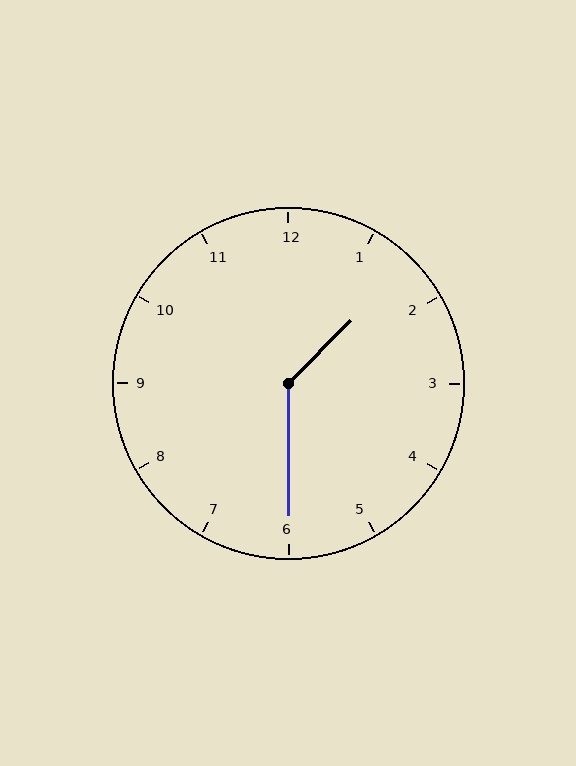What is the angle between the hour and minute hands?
Approximately 135 degrees.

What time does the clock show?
1:30.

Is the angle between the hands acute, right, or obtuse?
It is obtuse.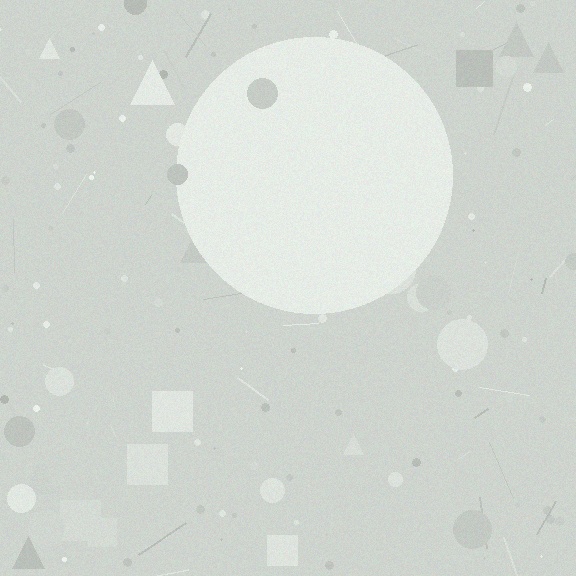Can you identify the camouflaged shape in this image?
The camouflaged shape is a circle.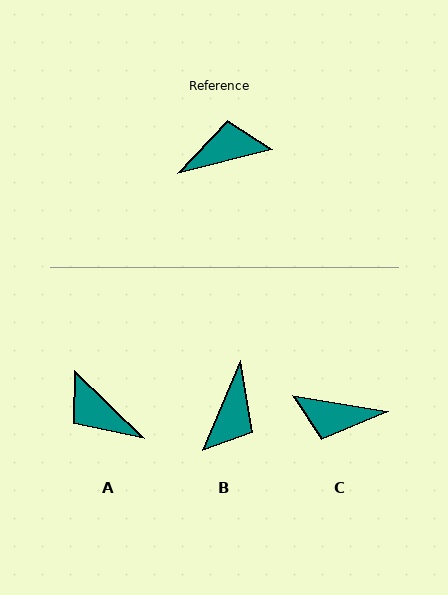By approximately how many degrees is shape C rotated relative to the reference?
Approximately 156 degrees counter-clockwise.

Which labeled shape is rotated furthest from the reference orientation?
C, about 156 degrees away.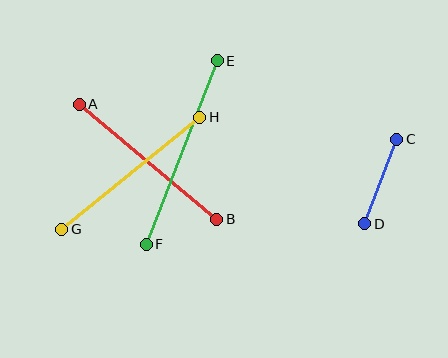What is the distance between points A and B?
The distance is approximately 179 pixels.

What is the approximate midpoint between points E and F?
The midpoint is at approximately (182, 153) pixels.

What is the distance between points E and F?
The distance is approximately 197 pixels.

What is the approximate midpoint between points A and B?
The midpoint is at approximately (148, 162) pixels.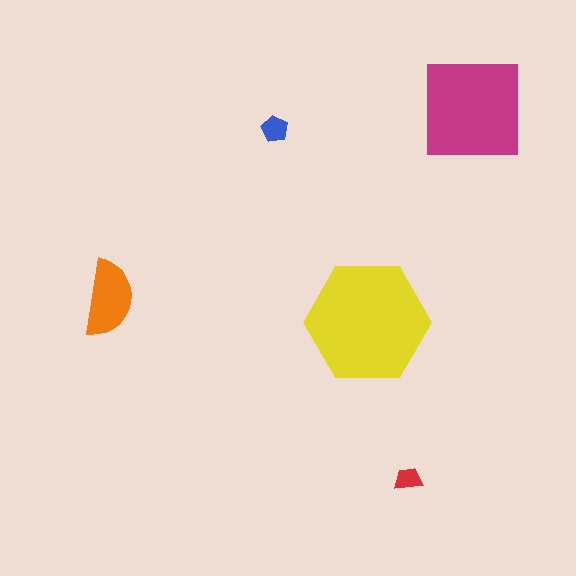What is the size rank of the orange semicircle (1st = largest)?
3rd.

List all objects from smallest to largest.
The red trapezoid, the blue pentagon, the orange semicircle, the magenta square, the yellow hexagon.